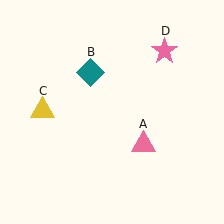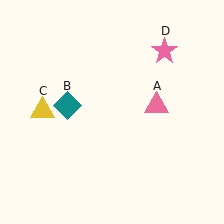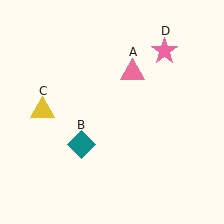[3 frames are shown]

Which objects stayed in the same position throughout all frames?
Yellow triangle (object C) and pink star (object D) remained stationary.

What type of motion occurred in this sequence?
The pink triangle (object A), teal diamond (object B) rotated counterclockwise around the center of the scene.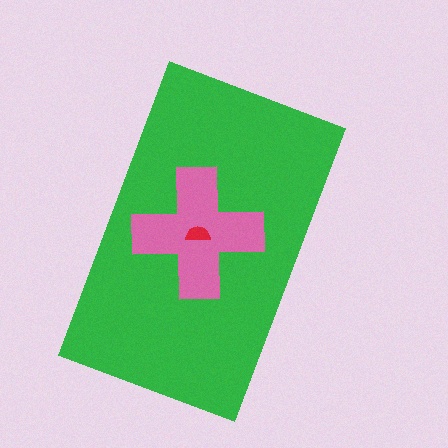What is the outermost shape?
The green rectangle.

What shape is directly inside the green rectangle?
The pink cross.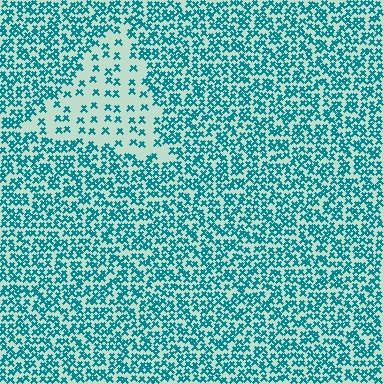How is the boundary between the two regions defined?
The boundary is defined by a change in element density (approximately 2.7x ratio). All elements are the same color, size, and shape.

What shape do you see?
I see a triangle.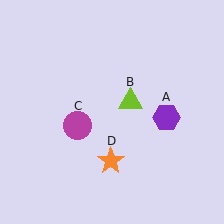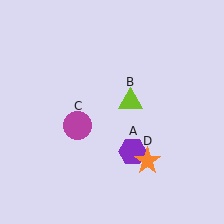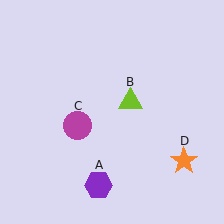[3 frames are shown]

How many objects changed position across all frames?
2 objects changed position: purple hexagon (object A), orange star (object D).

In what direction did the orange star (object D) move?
The orange star (object D) moved right.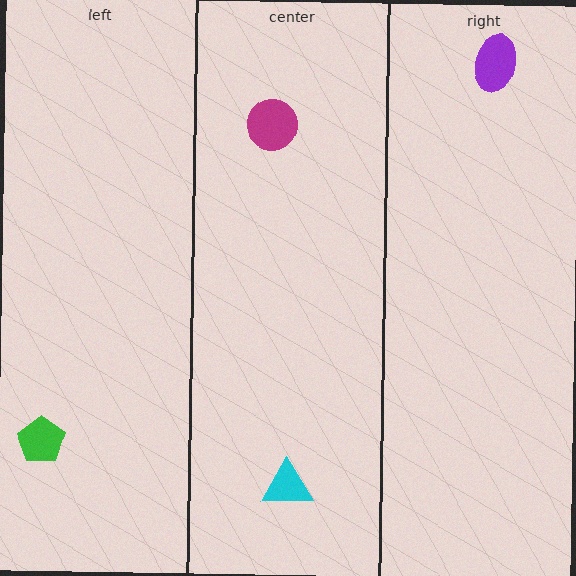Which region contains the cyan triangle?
The center region.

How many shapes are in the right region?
1.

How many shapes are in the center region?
2.